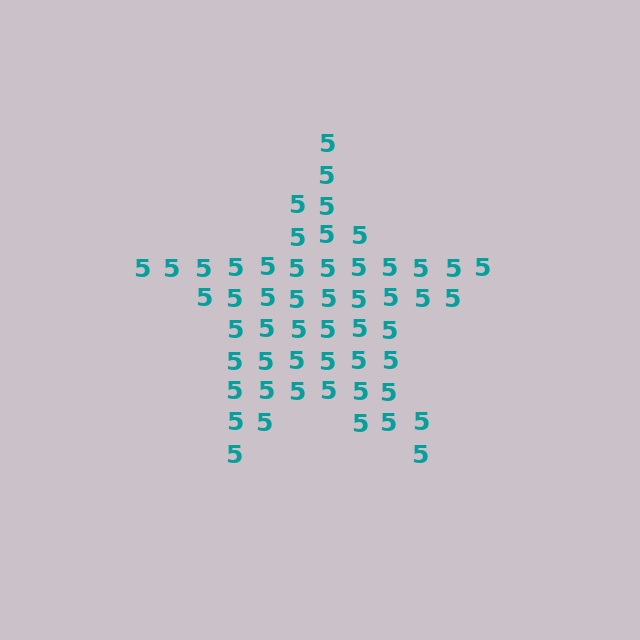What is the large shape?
The large shape is a star.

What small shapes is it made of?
It is made of small digit 5's.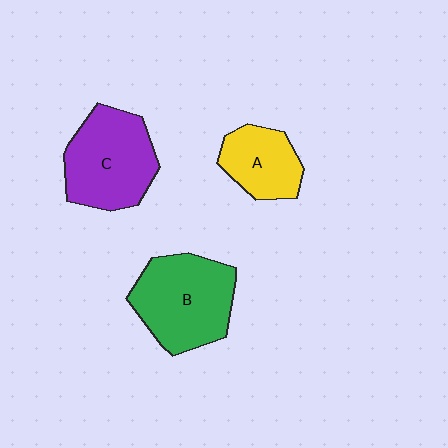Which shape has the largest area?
Shape B (green).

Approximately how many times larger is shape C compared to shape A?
Approximately 1.6 times.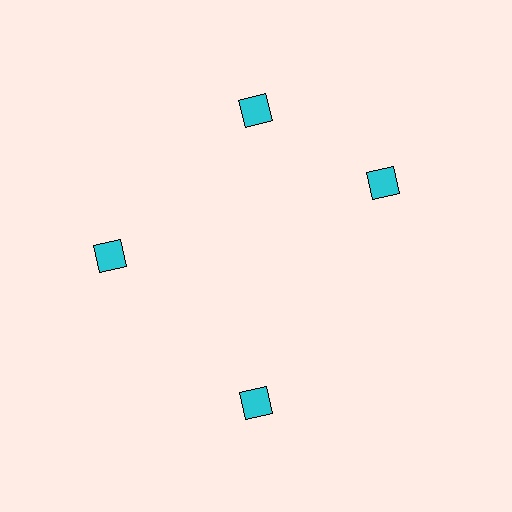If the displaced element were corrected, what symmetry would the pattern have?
It would have 4-fold rotational symmetry — the pattern would map onto itself every 90 degrees.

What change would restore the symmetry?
The symmetry would be restored by rotating it back into even spacing with its neighbors so that all 4 diamonds sit at equal angles and equal distance from the center.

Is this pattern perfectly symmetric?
No. The 4 cyan diamonds are arranged in a ring, but one element near the 3 o'clock position is rotated out of alignment along the ring, breaking the 4-fold rotational symmetry.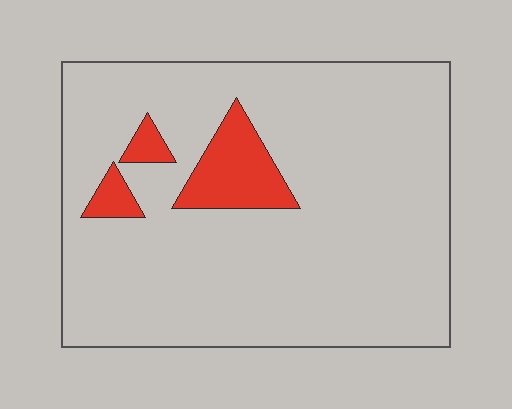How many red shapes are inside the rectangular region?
3.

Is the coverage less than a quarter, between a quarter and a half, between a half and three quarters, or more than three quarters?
Less than a quarter.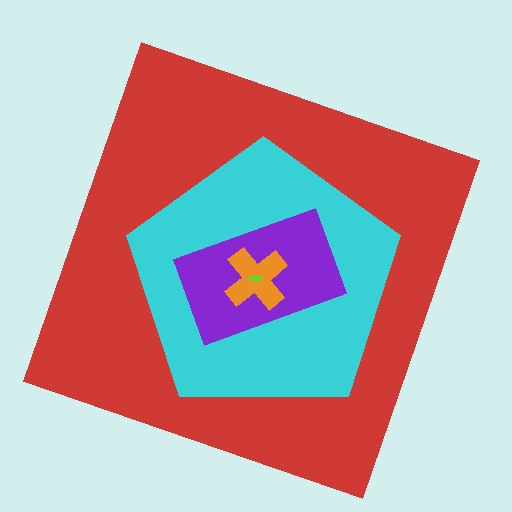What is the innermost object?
The lime arrow.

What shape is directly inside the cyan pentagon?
The purple rectangle.